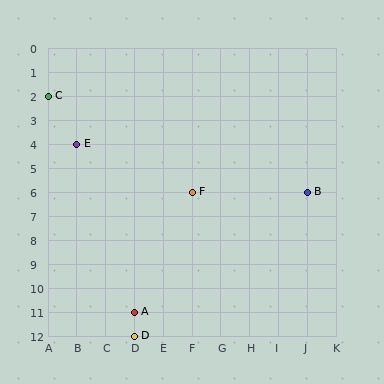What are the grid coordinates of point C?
Point C is at grid coordinates (A, 2).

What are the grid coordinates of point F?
Point F is at grid coordinates (F, 6).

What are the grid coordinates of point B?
Point B is at grid coordinates (J, 6).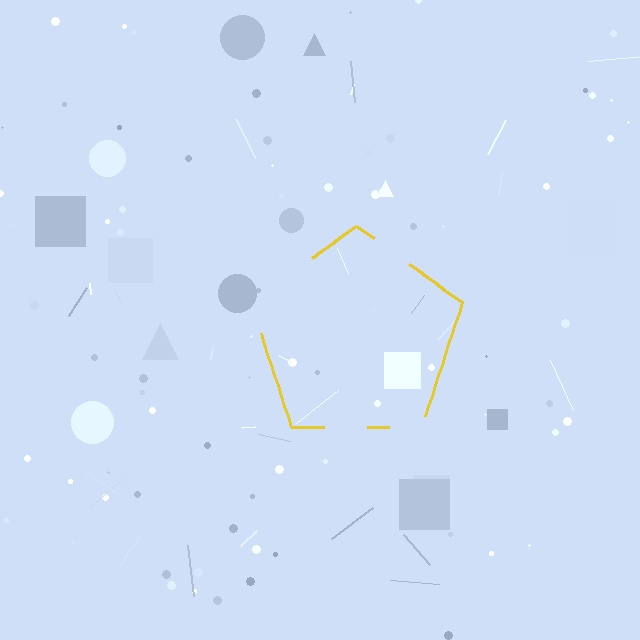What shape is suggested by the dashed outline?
The dashed outline suggests a pentagon.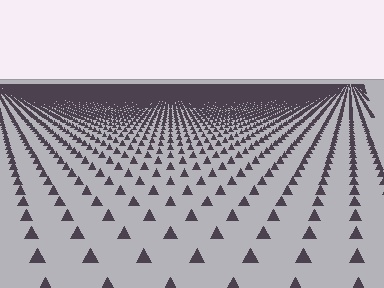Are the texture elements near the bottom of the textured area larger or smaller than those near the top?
Larger. Near the bottom, elements are closer to the viewer and appear at a bigger on-screen size.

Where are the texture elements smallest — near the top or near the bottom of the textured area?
Near the top.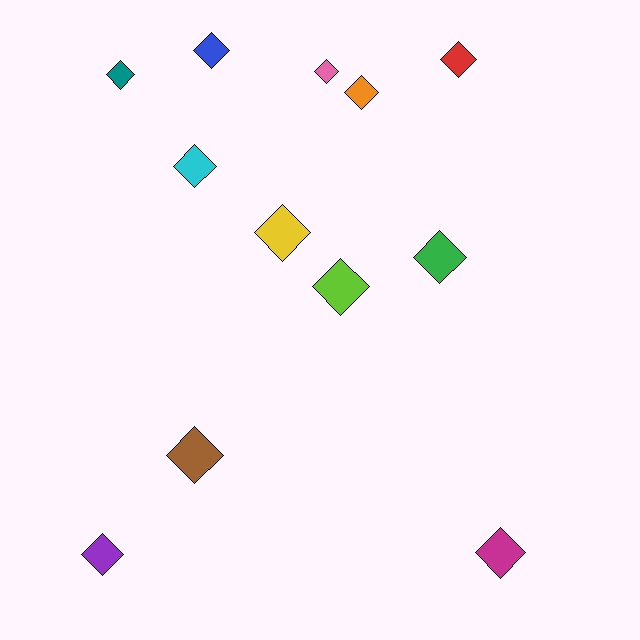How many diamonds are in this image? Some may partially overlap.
There are 12 diamonds.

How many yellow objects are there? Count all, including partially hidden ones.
There is 1 yellow object.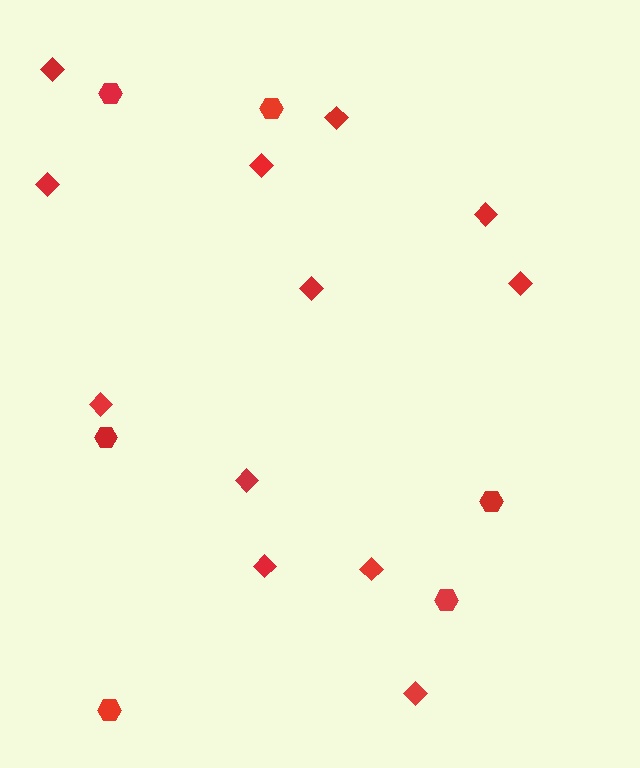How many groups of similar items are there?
There are 2 groups: one group of diamonds (12) and one group of hexagons (6).